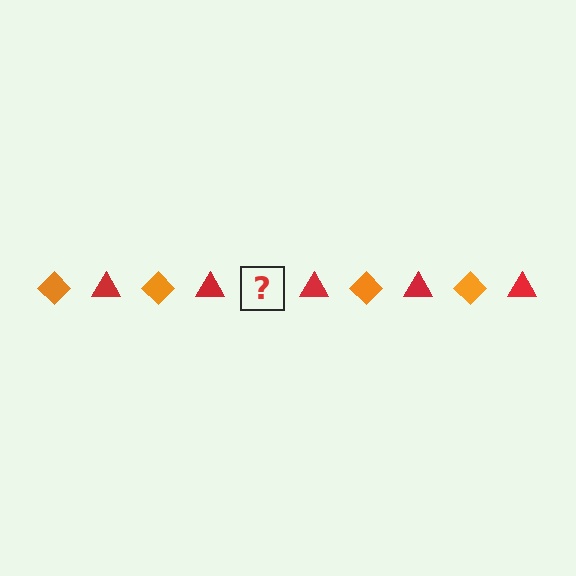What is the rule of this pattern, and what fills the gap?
The rule is that the pattern alternates between orange diamond and red triangle. The gap should be filled with an orange diamond.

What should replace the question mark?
The question mark should be replaced with an orange diamond.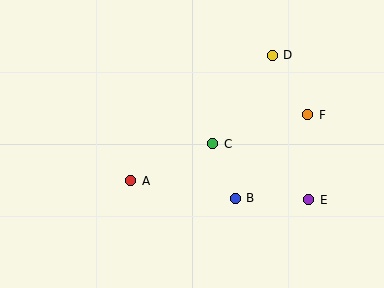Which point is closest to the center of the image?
Point C at (213, 144) is closest to the center.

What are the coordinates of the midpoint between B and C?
The midpoint between B and C is at (224, 171).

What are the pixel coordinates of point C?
Point C is at (213, 144).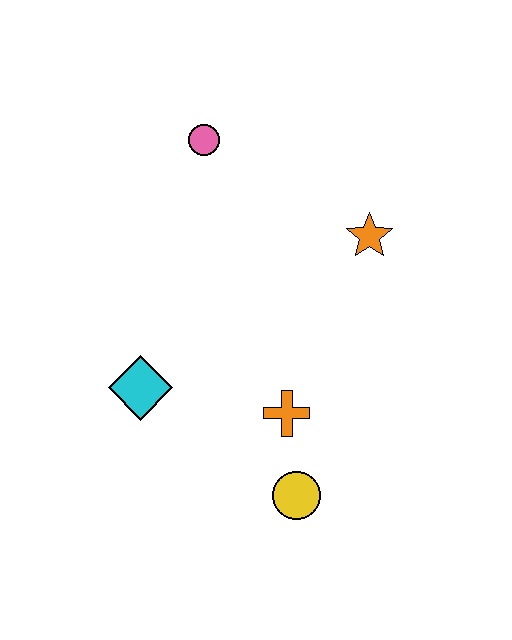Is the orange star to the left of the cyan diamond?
No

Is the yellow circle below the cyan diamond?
Yes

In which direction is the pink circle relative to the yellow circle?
The pink circle is above the yellow circle.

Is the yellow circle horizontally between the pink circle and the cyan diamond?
No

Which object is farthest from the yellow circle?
The pink circle is farthest from the yellow circle.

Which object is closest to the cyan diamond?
The orange cross is closest to the cyan diamond.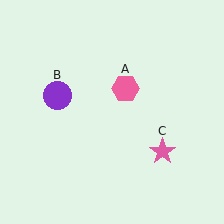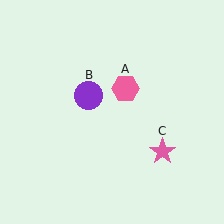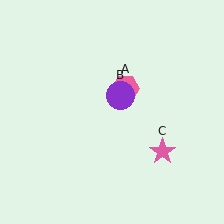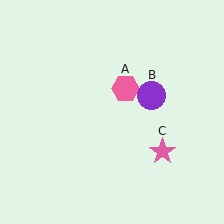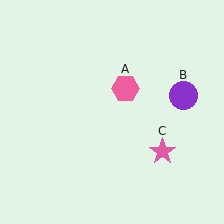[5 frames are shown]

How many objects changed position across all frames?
1 object changed position: purple circle (object B).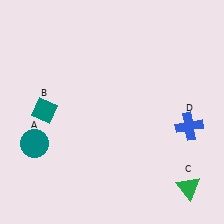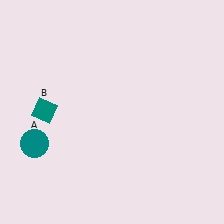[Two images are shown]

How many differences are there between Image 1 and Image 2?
There are 2 differences between the two images.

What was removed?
The blue cross (D), the green triangle (C) were removed in Image 2.